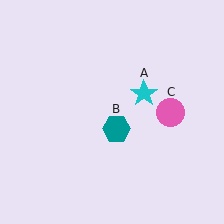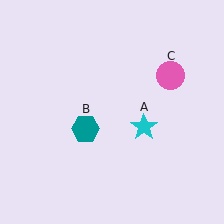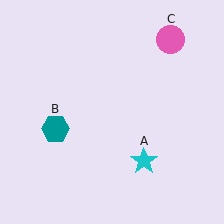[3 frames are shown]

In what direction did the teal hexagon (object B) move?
The teal hexagon (object B) moved left.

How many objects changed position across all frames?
3 objects changed position: cyan star (object A), teal hexagon (object B), pink circle (object C).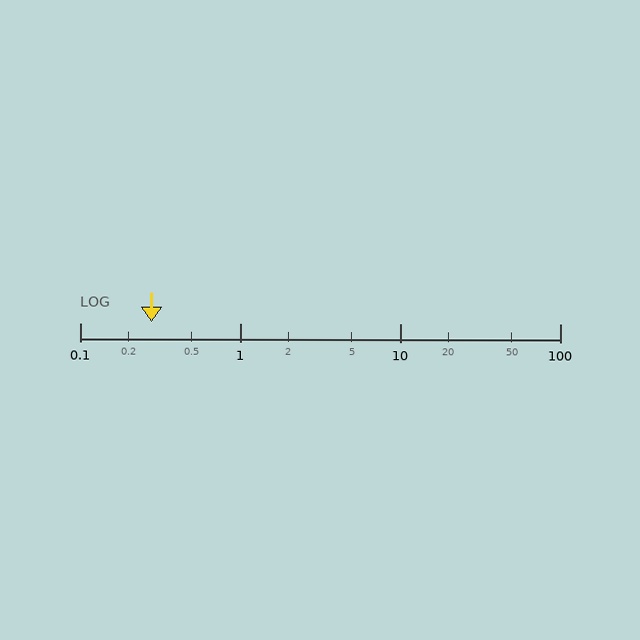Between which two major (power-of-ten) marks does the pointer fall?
The pointer is between 0.1 and 1.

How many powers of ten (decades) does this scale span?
The scale spans 3 decades, from 0.1 to 100.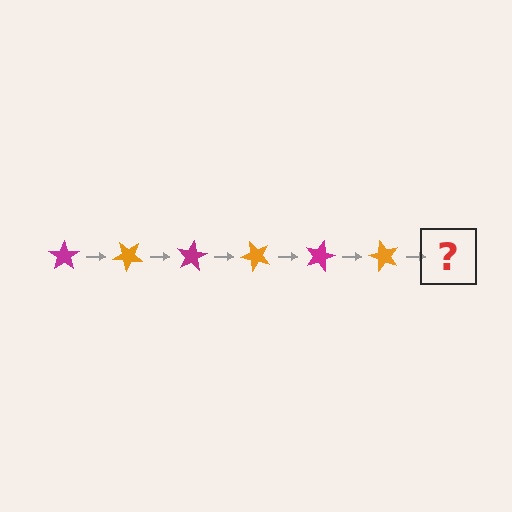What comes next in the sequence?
The next element should be a magenta star, rotated 240 degrees from the start.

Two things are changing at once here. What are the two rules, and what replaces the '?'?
The two rules are that it rotates 40 degrees each step and the color cycles through magenta and orange. The '?' should be a magenta star, rotated 240 degrees from the start.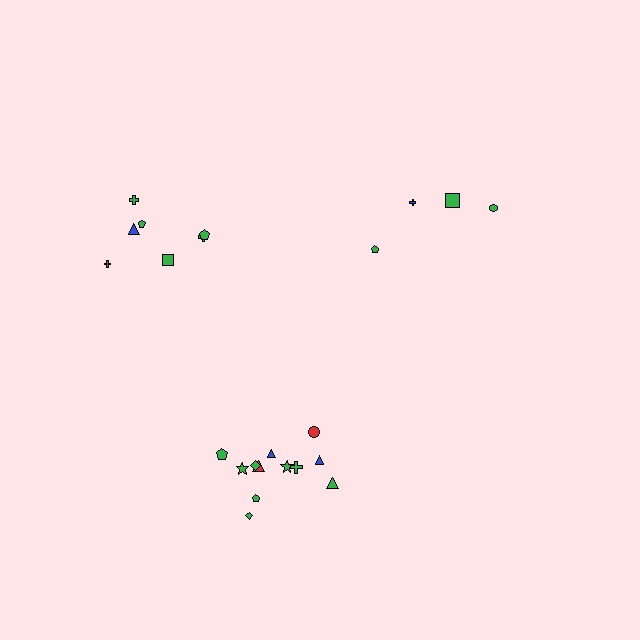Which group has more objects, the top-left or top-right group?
The top-left group.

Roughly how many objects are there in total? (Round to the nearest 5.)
Roughly 25 objects in total.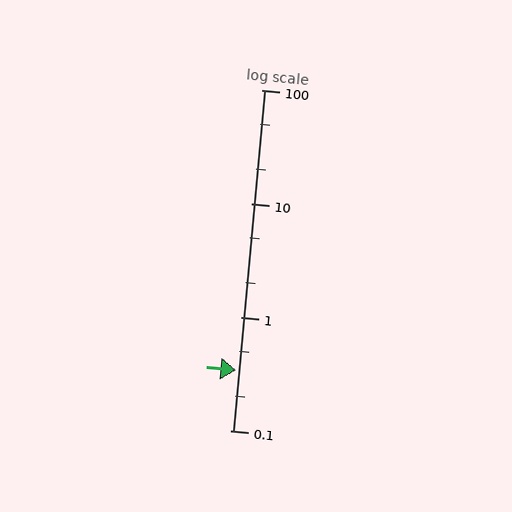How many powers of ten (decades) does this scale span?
The scale spans 3 decades, from 0.1 to 100.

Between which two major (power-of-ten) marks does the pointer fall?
The pointer is between 0.1 and 1.